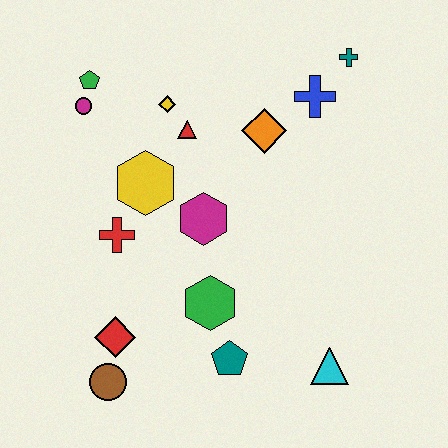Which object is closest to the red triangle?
The yellow diamond is closest to the red triangle.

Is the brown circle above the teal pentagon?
No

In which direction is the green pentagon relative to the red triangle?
The green pentagon is to the left of the red triangle.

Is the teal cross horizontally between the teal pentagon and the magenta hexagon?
No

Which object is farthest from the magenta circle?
The cyan triangle is farthest from the magenta circle.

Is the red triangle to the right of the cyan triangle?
No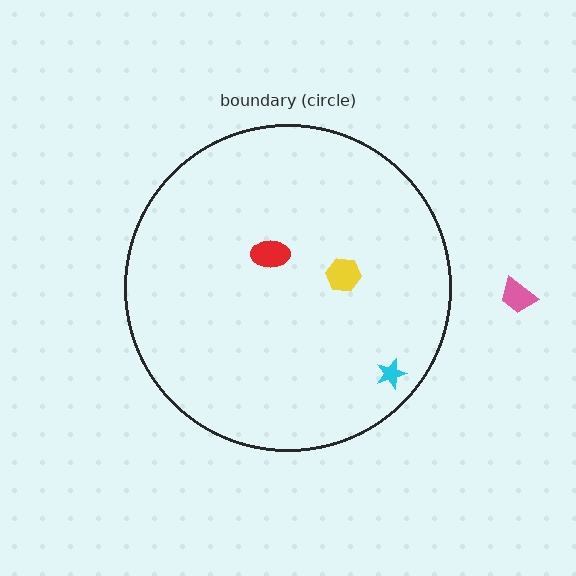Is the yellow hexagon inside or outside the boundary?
Inside.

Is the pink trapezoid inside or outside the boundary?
Outside.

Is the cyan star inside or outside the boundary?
Inside.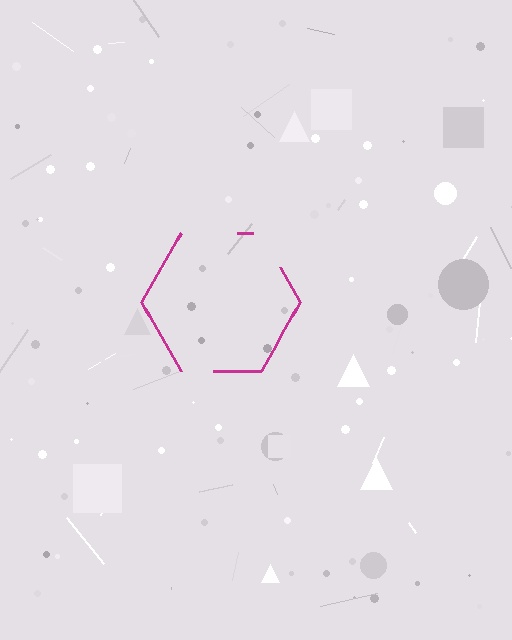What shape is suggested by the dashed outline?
The dashed outline suggests a hexagon.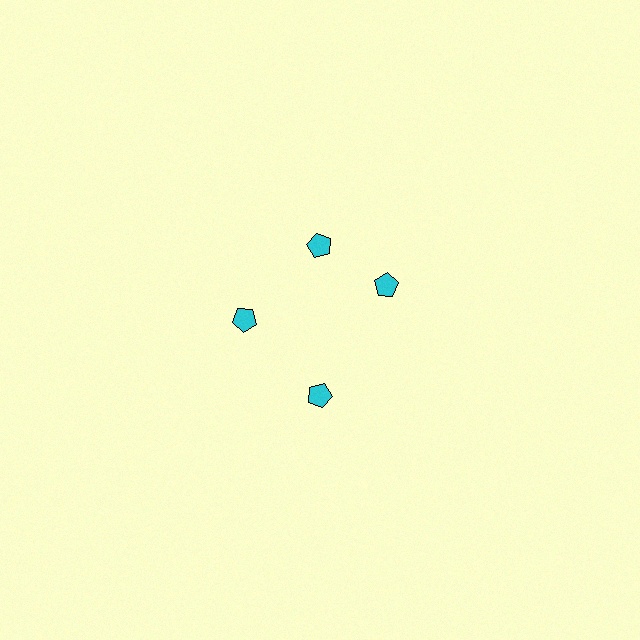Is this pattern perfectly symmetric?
No. The 4 cyan pentagons are arranged in a ring, but one element near the 3 o'clock position is rotated out of alignment along the ring, breaking the 4-fold rotational symmetry.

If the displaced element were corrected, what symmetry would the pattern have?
It would have 4-fold rotational symmetry — the pattern would map onto itself every 90 degrees.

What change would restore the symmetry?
The symmetry would be restored by rotating it back into even spacing with its neighbors so that all 4 pentagons sit at equal angles and equal distance from the center.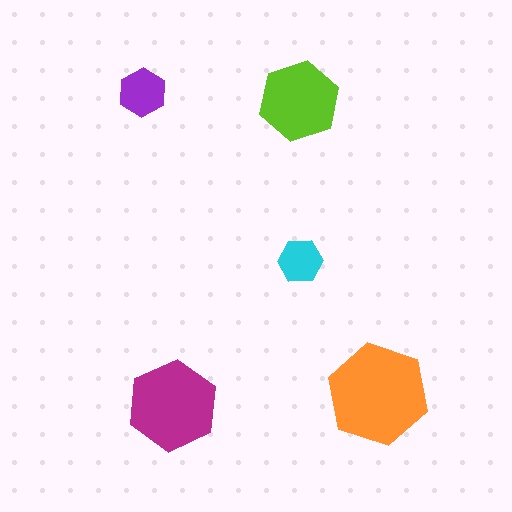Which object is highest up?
The purple hexagon is topmost.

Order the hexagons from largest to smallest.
the orange one, the magenta one, the lime one, the purple one, the cyan one.